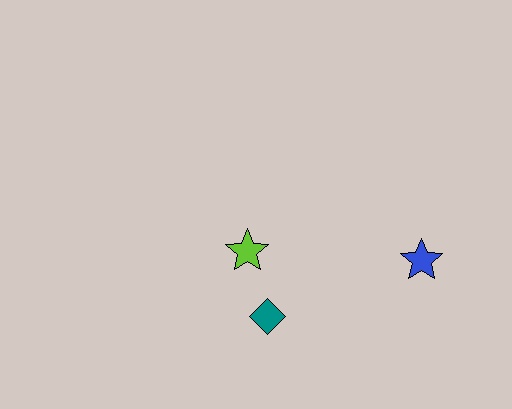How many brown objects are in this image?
There are no brown objects.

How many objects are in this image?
There are 3 objects.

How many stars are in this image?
There are 2 stars.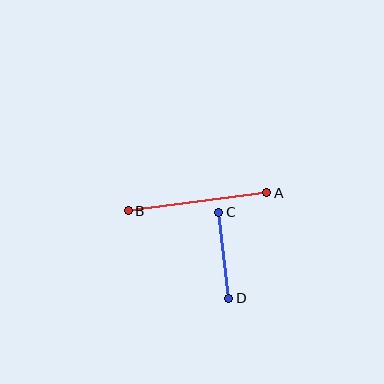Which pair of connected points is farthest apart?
Points A and B are farthest apart.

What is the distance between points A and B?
The distance is approximately 139 pixels.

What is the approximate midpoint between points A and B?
The midpoint is at approximately (198, 202) pixels.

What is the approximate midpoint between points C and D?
The midpoint is at approximately (224, 255) pixels.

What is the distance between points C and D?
The distance is approximately 86 pixels.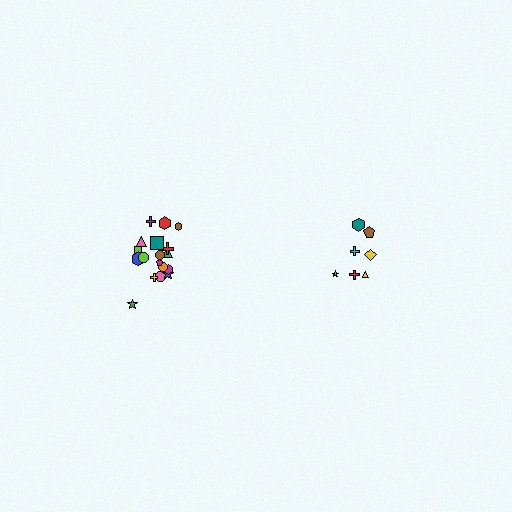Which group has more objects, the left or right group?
The left group.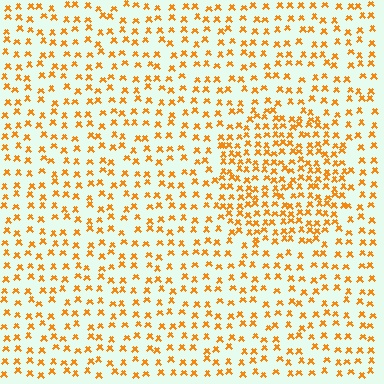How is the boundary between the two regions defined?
The boundary is defined by a change in element density (approximately 1.8x ratio). All elements are the same color, size, and shape.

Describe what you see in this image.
The image contains small orange elements arranged at two different densities. A circle-shaped region is visible where the elements are more densely packed than the surrounding area.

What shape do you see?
I see a circle.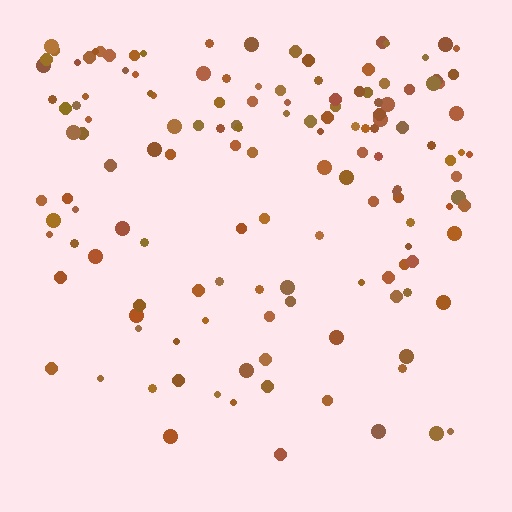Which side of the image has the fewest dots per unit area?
The bottom.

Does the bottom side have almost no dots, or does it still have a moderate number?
Still a moderate number, just noticeably fewer than the top.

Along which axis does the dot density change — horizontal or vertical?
Vertical.